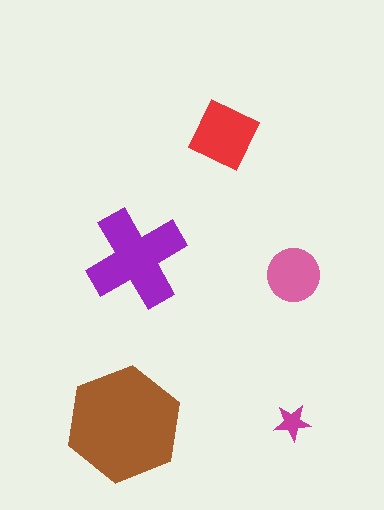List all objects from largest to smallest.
The brown hexagon, the purple cross, the red square, the pink circle, the magenta star.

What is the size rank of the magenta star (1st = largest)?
5th.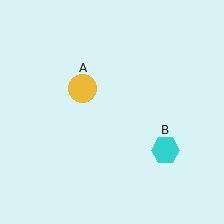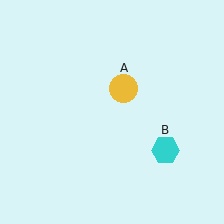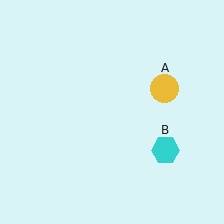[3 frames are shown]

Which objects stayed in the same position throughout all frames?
Cyan hexagon (object B) remained stationary.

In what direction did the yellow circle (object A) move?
The yellow circle (object A) moved right.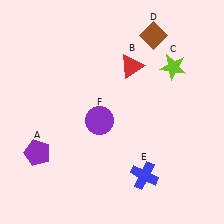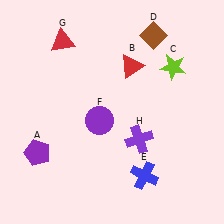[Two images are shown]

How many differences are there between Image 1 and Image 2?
There are 2 differences between the two images.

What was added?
A red triangle (G), a purple cross (H) were added in Image 2.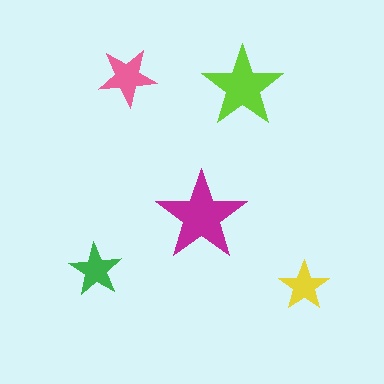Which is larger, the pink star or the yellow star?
The pink one.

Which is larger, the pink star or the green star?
The pink one.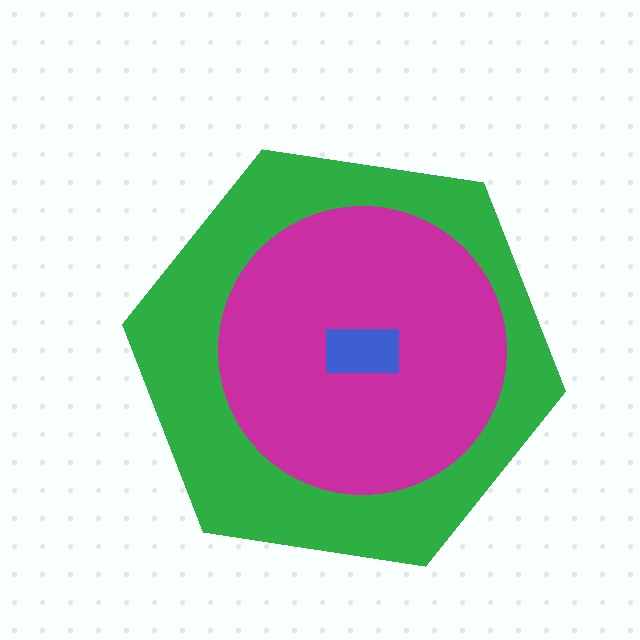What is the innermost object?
The blue rectangle.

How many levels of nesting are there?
3.